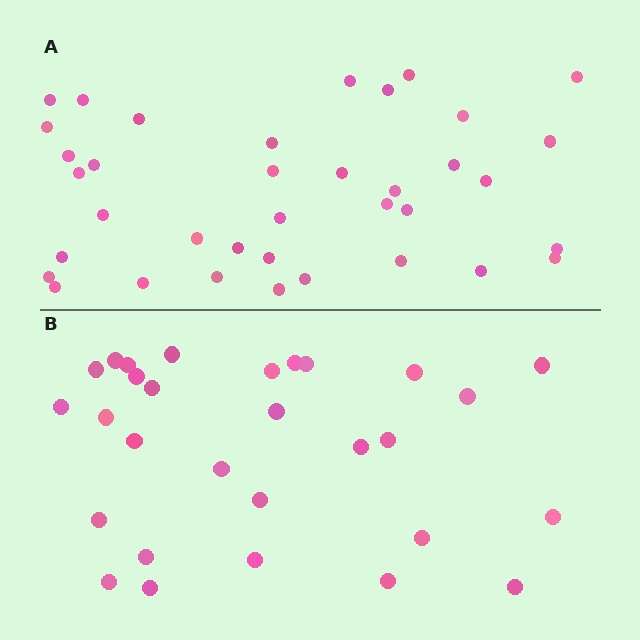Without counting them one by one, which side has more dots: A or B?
Region A (the top region) has more dots.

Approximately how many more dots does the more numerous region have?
Region A has roughly 8 or so more dots than region B.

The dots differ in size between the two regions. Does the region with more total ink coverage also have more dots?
No. Region B has more total ink coverage because its dots are larger, but region A actually contains more individual dots. Total area can be misleading — the number of items is what matters here.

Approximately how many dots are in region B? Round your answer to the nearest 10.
About 30 dots. (The exact count is 29, which rounds to 30.)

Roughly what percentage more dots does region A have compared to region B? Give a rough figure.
About 30% more.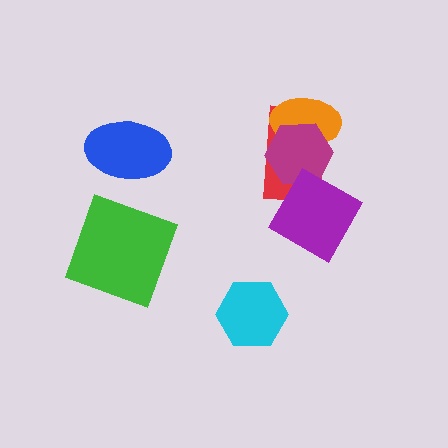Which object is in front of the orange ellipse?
The magenta hexagon is in front of the orange ellipse.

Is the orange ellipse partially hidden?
Yes, it is partially covered by another shape.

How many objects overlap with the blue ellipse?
0 objects overlap with the blue ellipse.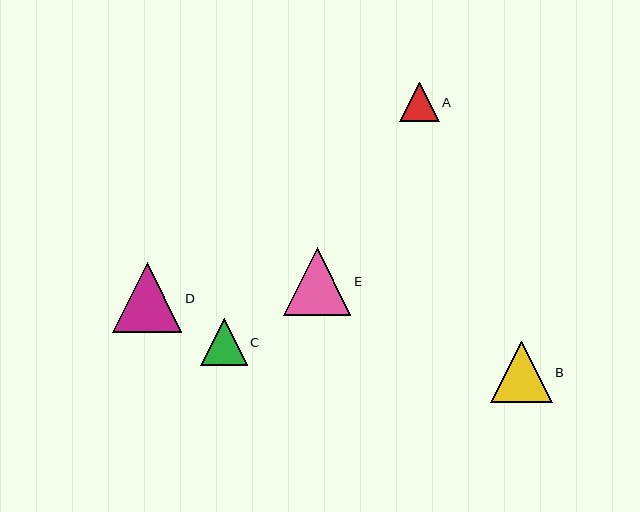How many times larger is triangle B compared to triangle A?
Triangle B is approximately 1.6 times the size of triangle A.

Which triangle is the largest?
Triangle D is the largest with a size of approximately 70 pixels.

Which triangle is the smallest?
Triangle A is the smallest with a size of approximately 39 pixels.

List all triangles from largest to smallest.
From largest to smallest: D, E, B, C, A.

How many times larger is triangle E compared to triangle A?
Triangle E is approximately 1.7 times the size of triangle A.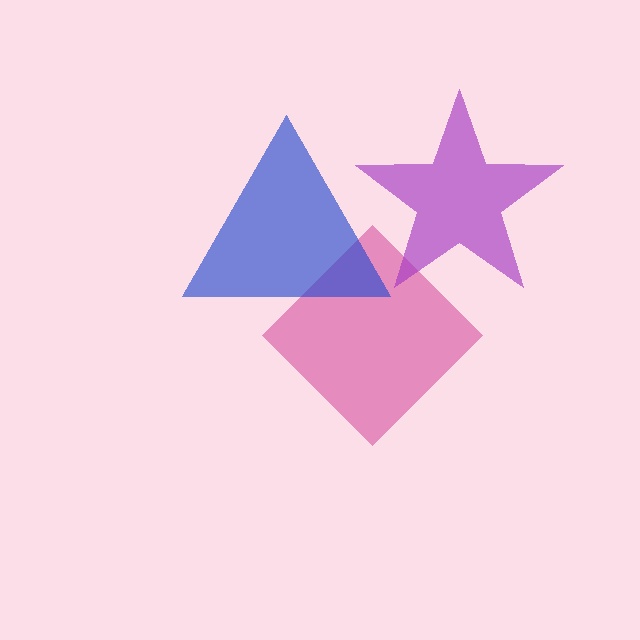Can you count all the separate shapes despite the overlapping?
Yes, there are 3 separate shapes.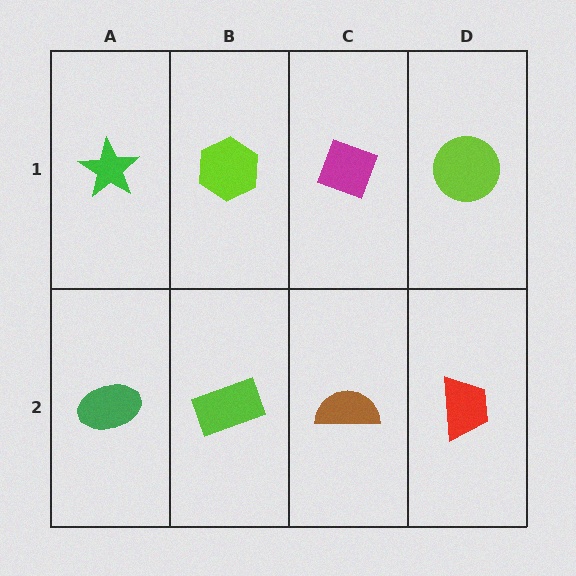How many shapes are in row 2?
4 shapes.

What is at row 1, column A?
A green star.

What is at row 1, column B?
A lime hexagon.